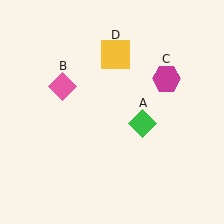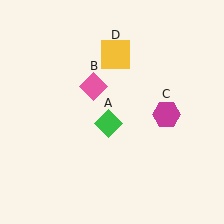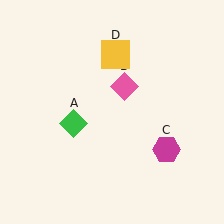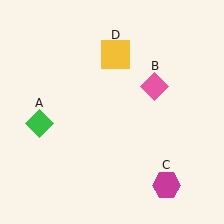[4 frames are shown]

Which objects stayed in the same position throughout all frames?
Yellow square (object D) remained stationary.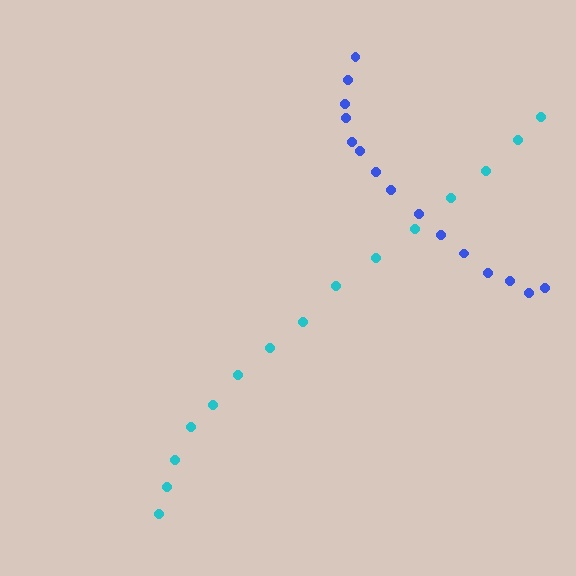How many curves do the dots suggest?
There are 2 distinct paths.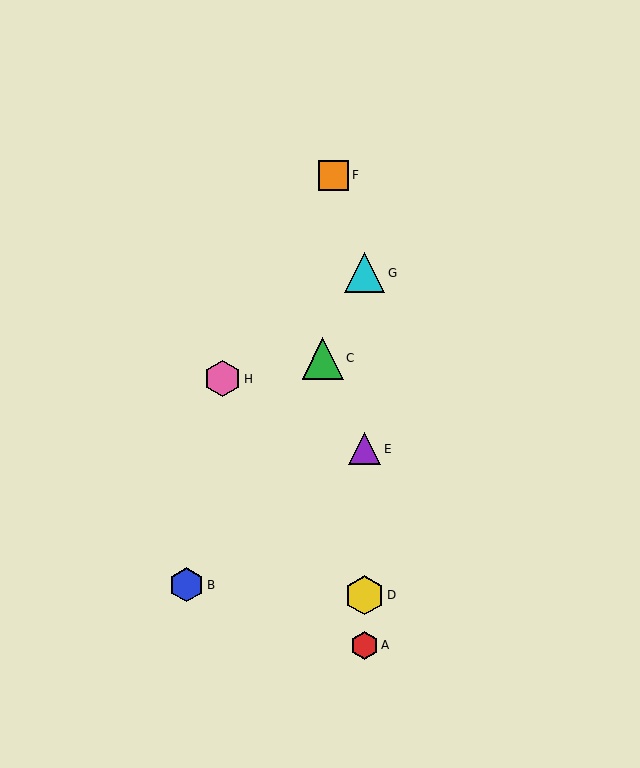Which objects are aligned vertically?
Objects A, D, E, G are aligned vertically.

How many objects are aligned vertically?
4 objects (A, D, E, G) are aligned vertically.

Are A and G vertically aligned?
Yes, both are at x≈364.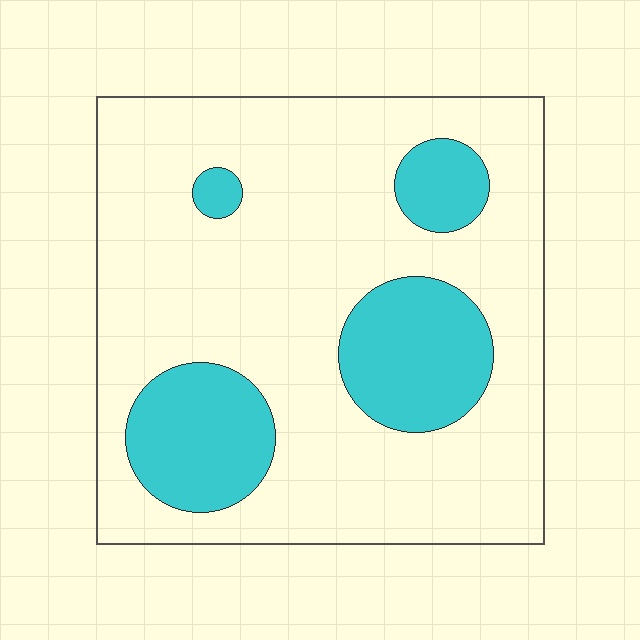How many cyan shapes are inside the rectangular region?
4.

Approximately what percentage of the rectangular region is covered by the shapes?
Approximately 25%.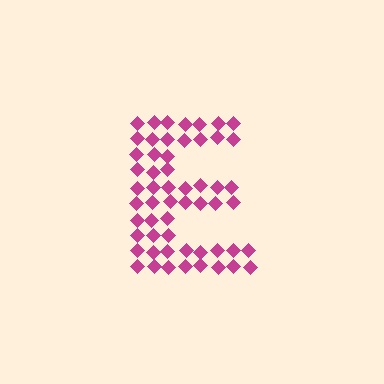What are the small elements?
The small elements are diamonds.